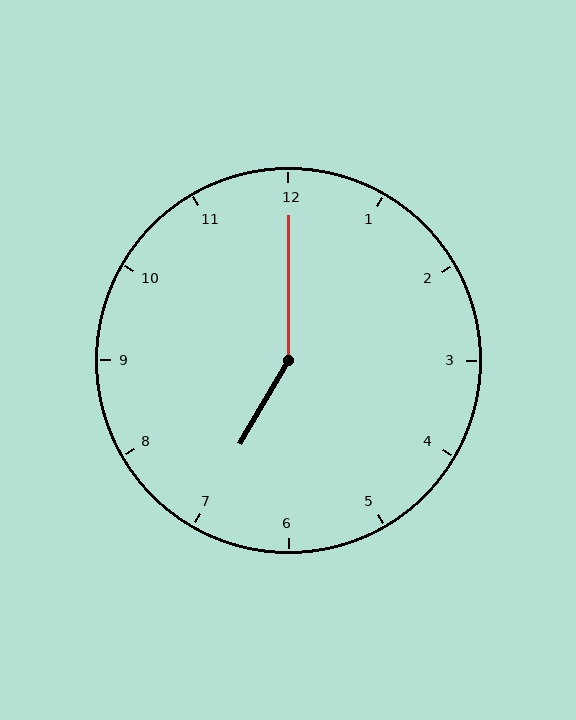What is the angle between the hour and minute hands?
Approximately 150 degrees.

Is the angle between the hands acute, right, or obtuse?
It is obtuse.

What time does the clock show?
7:00.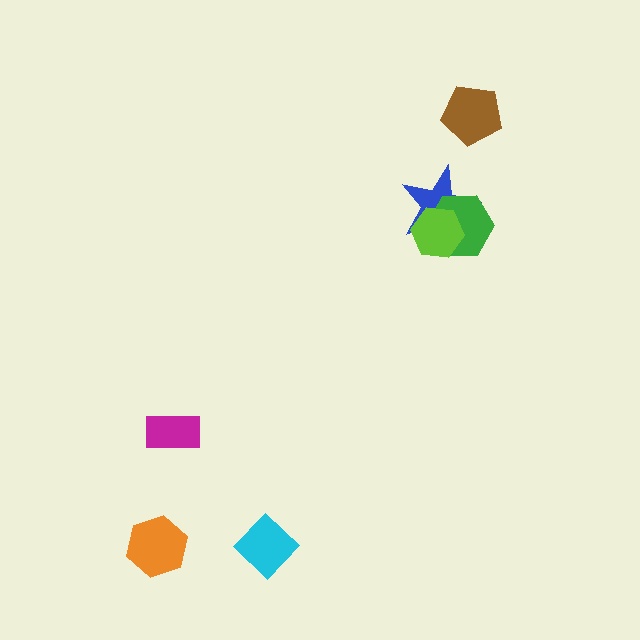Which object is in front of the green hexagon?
The lime hexagon is in front of the green hexagon.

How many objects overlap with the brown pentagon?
0 objects overlap with the brown pentagon.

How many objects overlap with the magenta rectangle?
0 objects overlap with the magenta rectangle.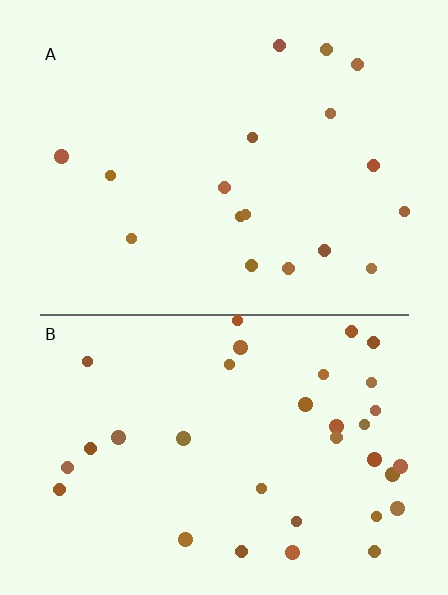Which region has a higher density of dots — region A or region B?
B (the bottom).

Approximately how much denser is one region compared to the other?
Approximately 2.0× — region B over region A.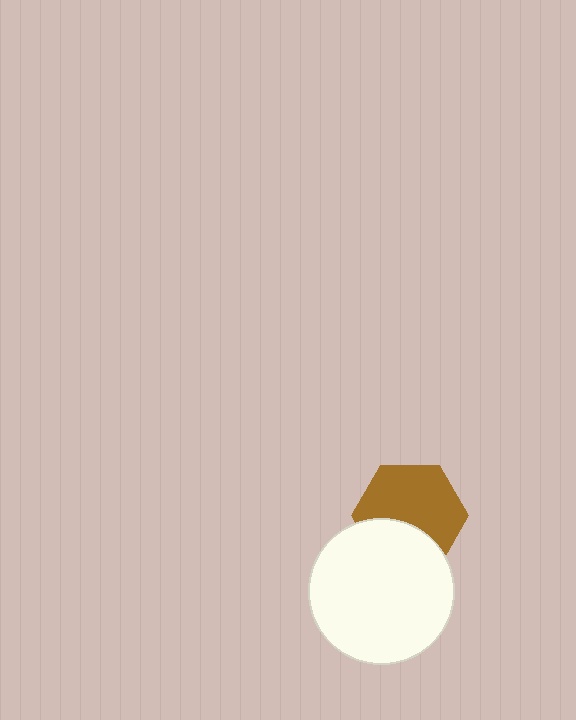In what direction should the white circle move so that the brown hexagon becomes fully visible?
The white circle should move down. That is the shortest direction to clear the overlap and leave the brown hexagon fully visible.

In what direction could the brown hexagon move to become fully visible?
The brown hexagon could move up. That would shift it out from behind the white circle entirely.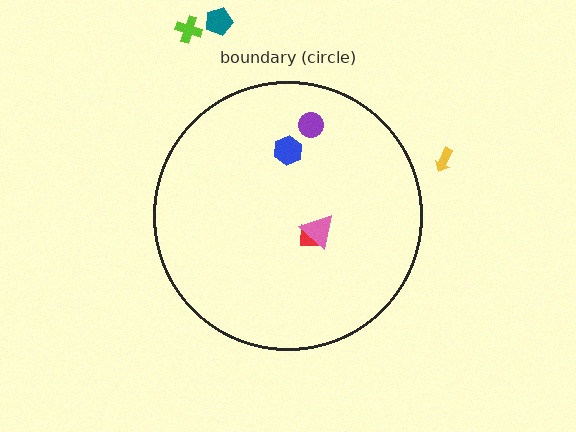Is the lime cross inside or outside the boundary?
Outside.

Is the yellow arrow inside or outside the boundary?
Outside.